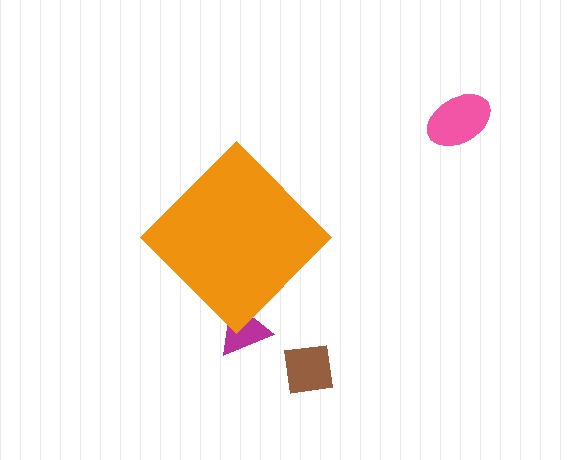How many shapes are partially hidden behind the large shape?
1 shape is partially hidden.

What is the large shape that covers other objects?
An orange diamond.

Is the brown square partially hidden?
No, the brown square is fully visible.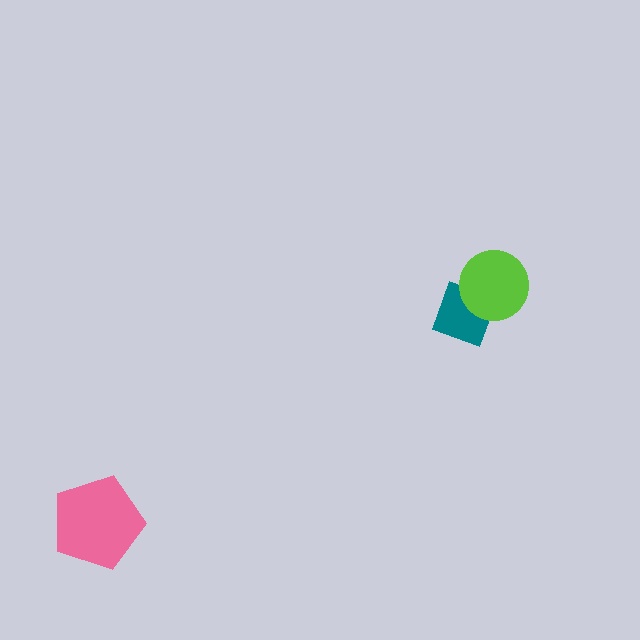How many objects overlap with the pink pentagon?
0 objects overlap with the pink pentagon.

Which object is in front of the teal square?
The lime circle is in front of the teal square.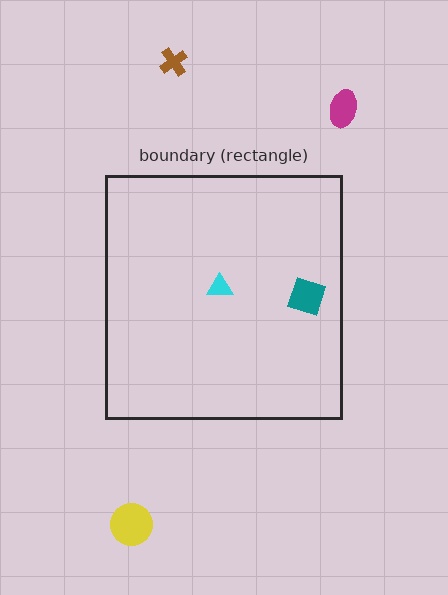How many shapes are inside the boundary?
2 inside, 3 outside.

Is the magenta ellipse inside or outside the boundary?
Outside.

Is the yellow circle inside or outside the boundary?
Outside.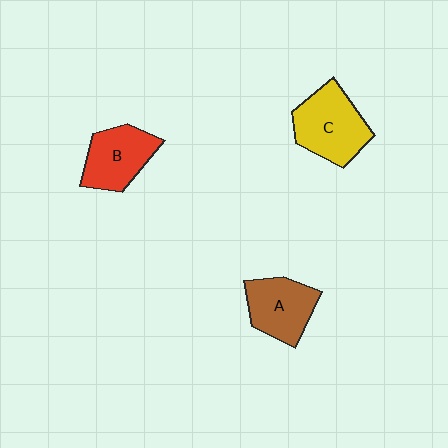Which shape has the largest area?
Shape C (yellow).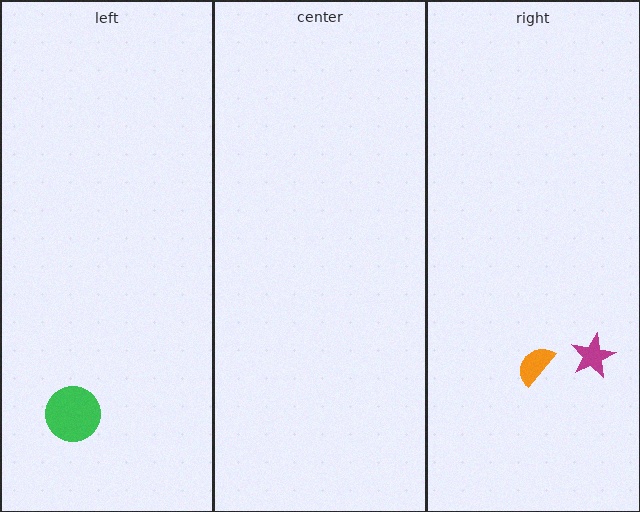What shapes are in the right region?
The orange semicircle, the magenta star.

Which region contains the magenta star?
The right region.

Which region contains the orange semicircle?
The right region.